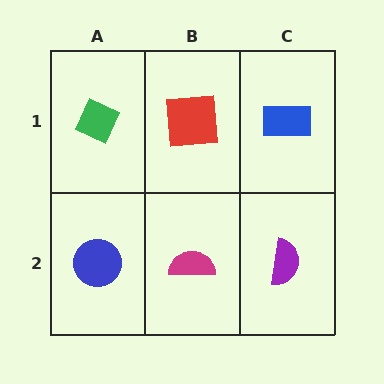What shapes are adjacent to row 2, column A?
A green diamond (row 1, column A), a magenta semicircle (row 2, column B).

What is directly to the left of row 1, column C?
A red square.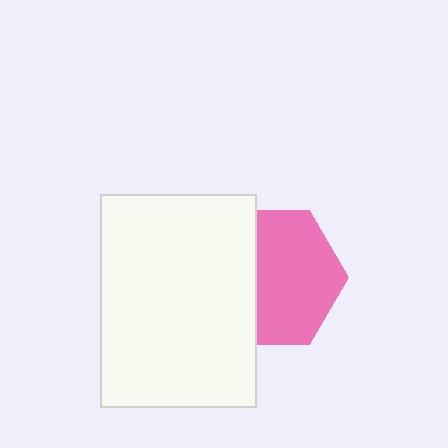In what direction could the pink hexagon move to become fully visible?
The pink hexagon could move right. That would shift it out from behind the white rectangle entirely.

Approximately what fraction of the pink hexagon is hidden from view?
Roughly 39% of the pink hexagon is hidden behind the white rectangle.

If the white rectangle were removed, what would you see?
You would see the complete pink hexagon.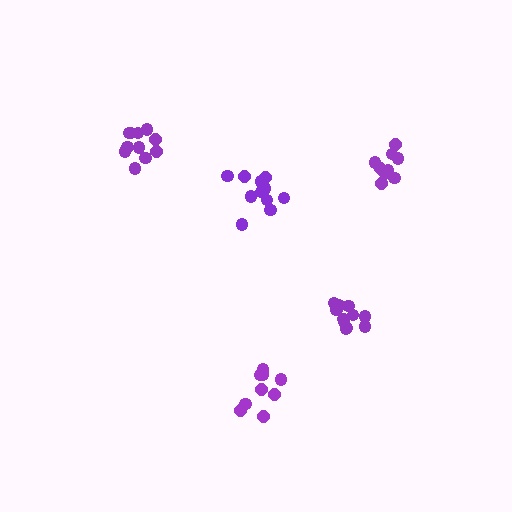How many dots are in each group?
Group 1: 9 dots, Group 2: 11 dots, Group 3: 11 dots, Group 4: 11 dots, Group 5: 9 dots (51 total).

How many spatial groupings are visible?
There are 5 spatial groupings.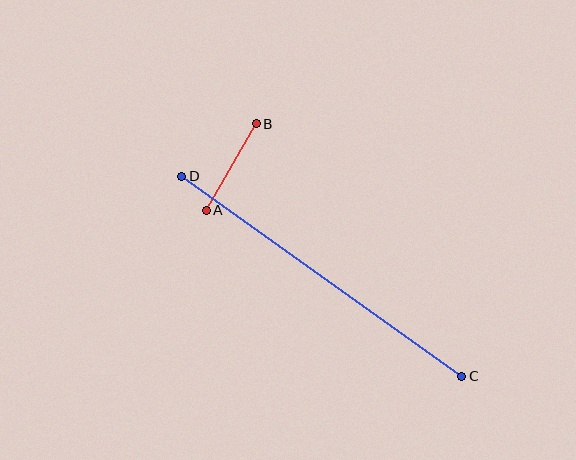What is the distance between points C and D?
The distance is approximately 344 pixels.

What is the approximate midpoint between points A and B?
The midpoint is at approximately (231, 167) pixels.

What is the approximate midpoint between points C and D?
The midpoint is at approximately (322, 276) pixels.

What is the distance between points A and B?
The distance is approximately 100 pixels.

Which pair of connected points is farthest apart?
Points C and D are farthest apart.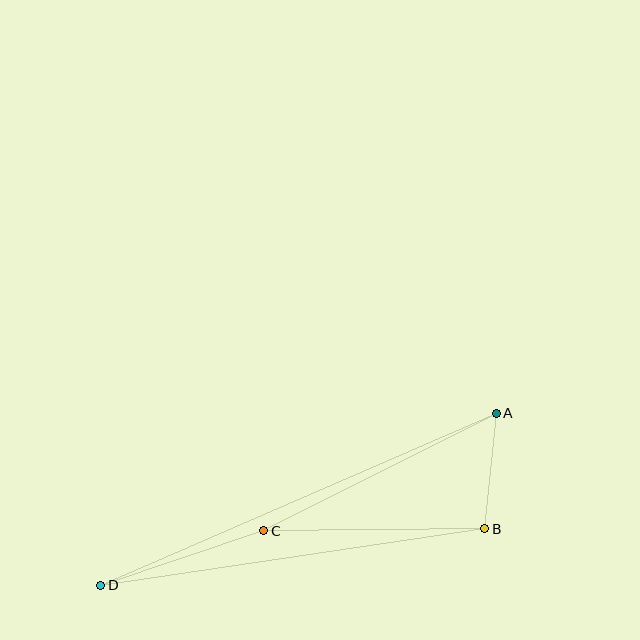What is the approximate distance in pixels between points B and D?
The distance between B and D is approximately 388 pixels.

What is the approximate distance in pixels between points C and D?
The distance between C and D is approximately 172 pixels.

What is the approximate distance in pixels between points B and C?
The distance between B and C is approximately 221 pixels.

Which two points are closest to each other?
Points A and B are closest to each other.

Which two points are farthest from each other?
Points A and D are farthest from each other.